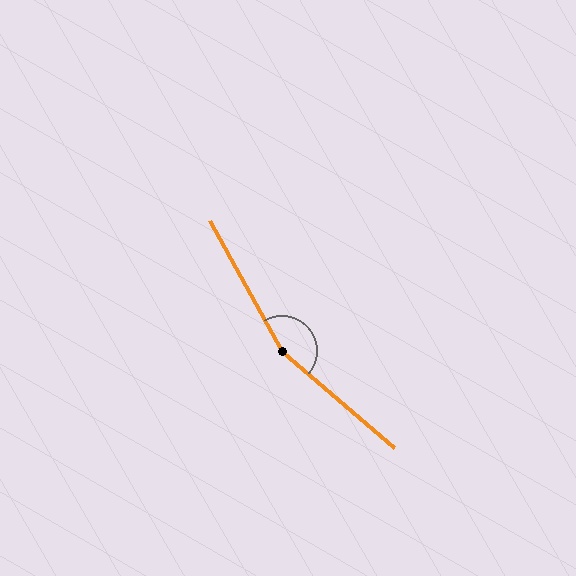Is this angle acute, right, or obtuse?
It is obtuse.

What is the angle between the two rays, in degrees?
Approximately 160 degrees.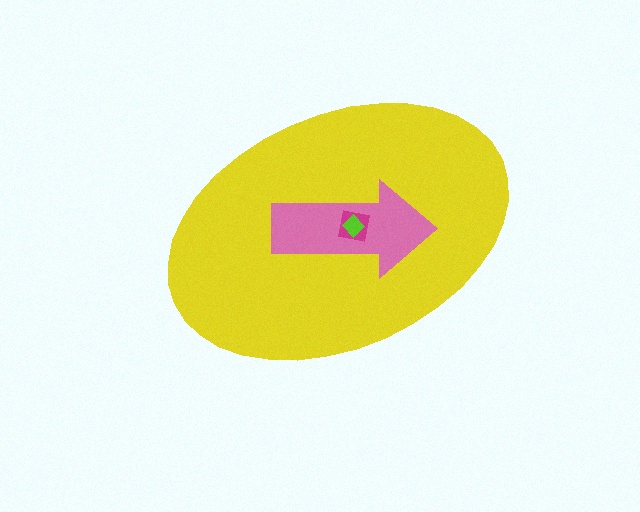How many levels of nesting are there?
4.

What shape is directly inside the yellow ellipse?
The pink arrow.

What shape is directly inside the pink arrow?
The magenta square.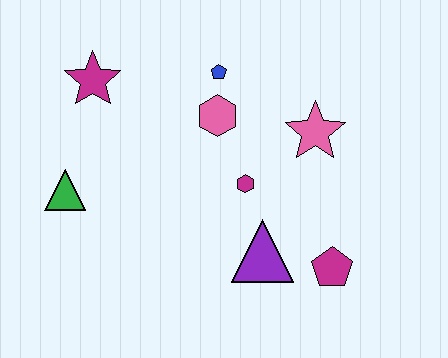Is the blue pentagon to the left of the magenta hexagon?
Yes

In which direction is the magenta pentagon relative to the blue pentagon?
The magenta pentagon is below the blue pentagon.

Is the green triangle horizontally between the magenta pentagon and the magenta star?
No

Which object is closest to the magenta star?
The green triangle is closest to the magenta star.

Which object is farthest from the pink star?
The green triangle is farthest from the pink star.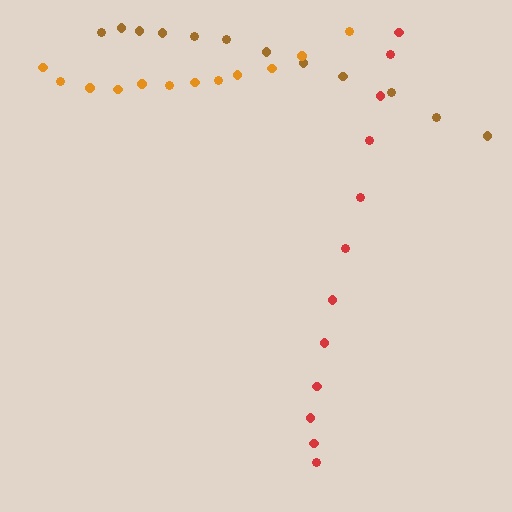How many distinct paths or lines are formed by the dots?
There are 3 distinct paths.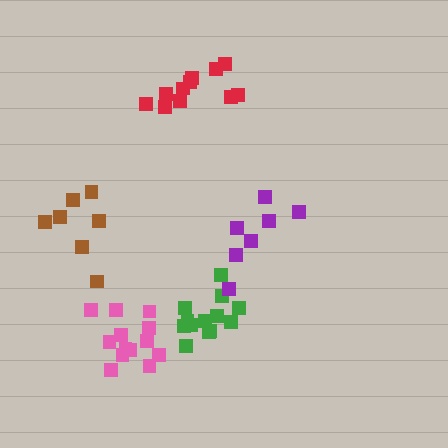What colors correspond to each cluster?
The clusters are colored: brown, red, green, purple, pink.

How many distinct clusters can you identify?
There are 5 distinct clusters.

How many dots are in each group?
Group 1: 7 dots, Group 2: 11 dots, Group 3: 13 dots, Group 4: 7 dots, Group 5: 13 dots (51 total).